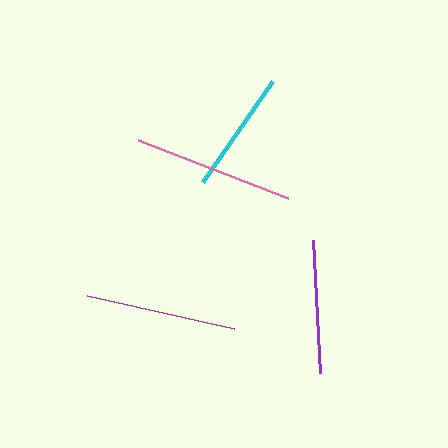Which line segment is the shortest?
The cyan line is the shortest at approximately 123 pixels.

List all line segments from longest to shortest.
From longest to shortest: pink, magenta, purple, cyan.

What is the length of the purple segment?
The purple segment is approximately 133 pixels long.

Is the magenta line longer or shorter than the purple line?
The magenta line is longer than the purple line.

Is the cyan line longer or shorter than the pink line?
The pink line is longer than the cyan line.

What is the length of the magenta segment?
The magenta segment is approximately 151 pixels long.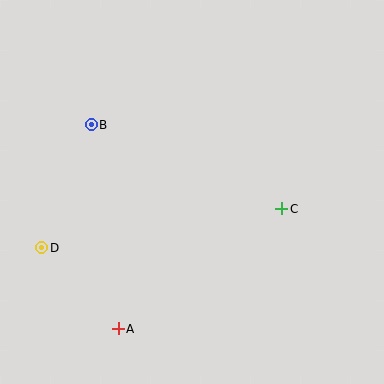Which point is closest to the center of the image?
Point C at (282, 209) is closest to the center.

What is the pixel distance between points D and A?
The distance between D and A is 112 pixels.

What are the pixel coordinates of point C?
Point C is at (282, 209).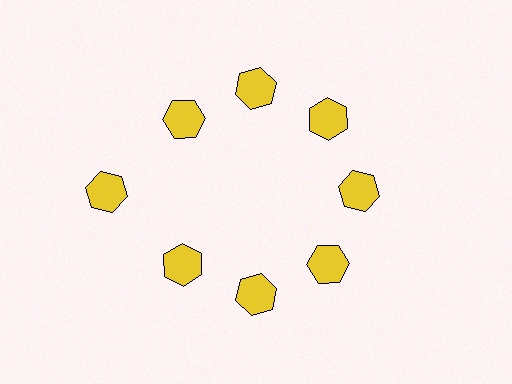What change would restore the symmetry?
The symmetry would be restored by moving it inward, back onto the ring so that all 8 hexagons sit at equal angles and equal distance from the center.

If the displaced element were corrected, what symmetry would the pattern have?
It would have 8-fold rotational symmetry — the pattern would map onto itself every 45 degrees.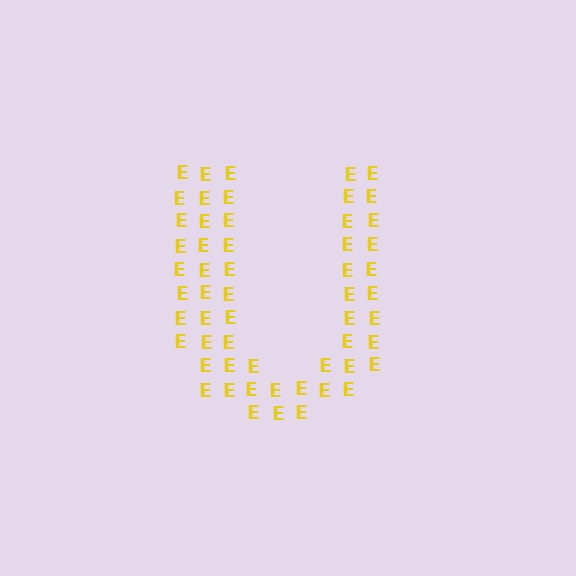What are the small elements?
The small elements are letter E's.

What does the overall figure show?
The overall figure shows the letter U.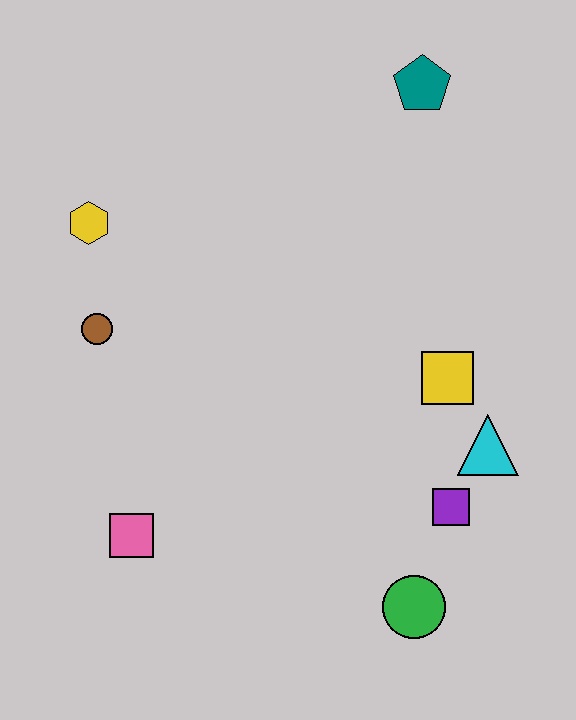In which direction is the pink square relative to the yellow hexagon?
The pink square is below the yellow hexagon.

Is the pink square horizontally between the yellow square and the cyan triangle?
No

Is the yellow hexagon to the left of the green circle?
Yes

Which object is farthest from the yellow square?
The yellow hexagon is farthest from the yellow square.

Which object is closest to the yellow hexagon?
The brown circle is closest to the yellow hexagon.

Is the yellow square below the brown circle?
Yes